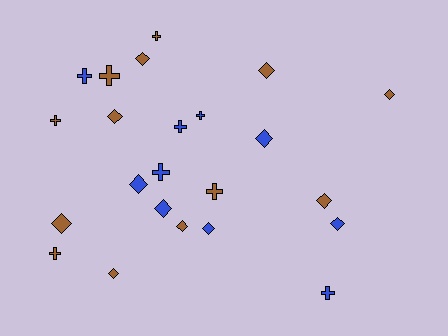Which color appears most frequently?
Brown, with 13 objects.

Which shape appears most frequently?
Diamond, with 13 objects.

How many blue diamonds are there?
There are 5 blue diamonds.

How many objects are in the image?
There are 23 objects.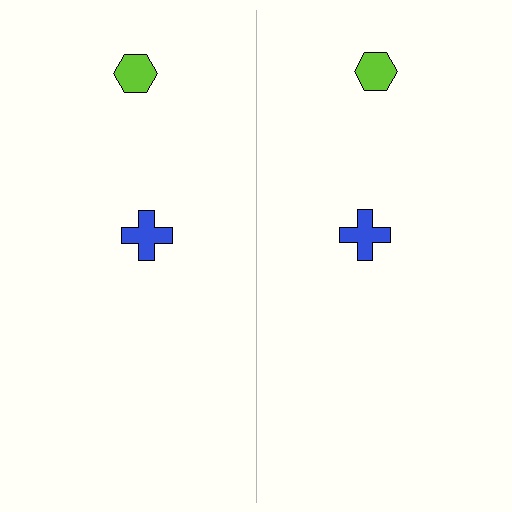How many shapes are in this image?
There are 4 shapes in this image.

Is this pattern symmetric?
Yes, this pattern has bilateral (reflection) symmetry.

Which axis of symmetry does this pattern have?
The pattern has a vertical axis of symmetry running through the center of the image.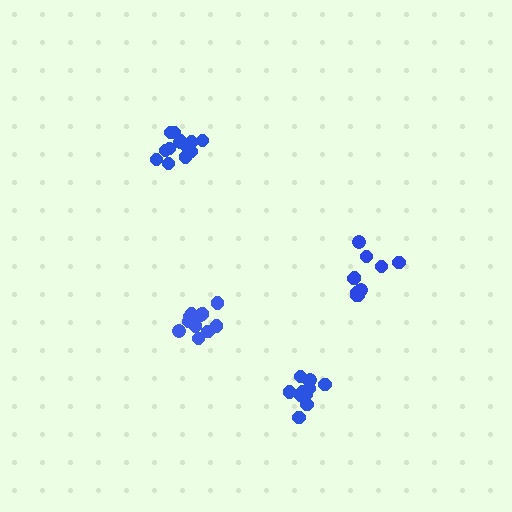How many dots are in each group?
Group 1: 13 dots, Group 2: 11 dots, Group 3: 11 dots, Group 4: 10 dots (45 total).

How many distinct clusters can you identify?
There are 4 distinct clusters.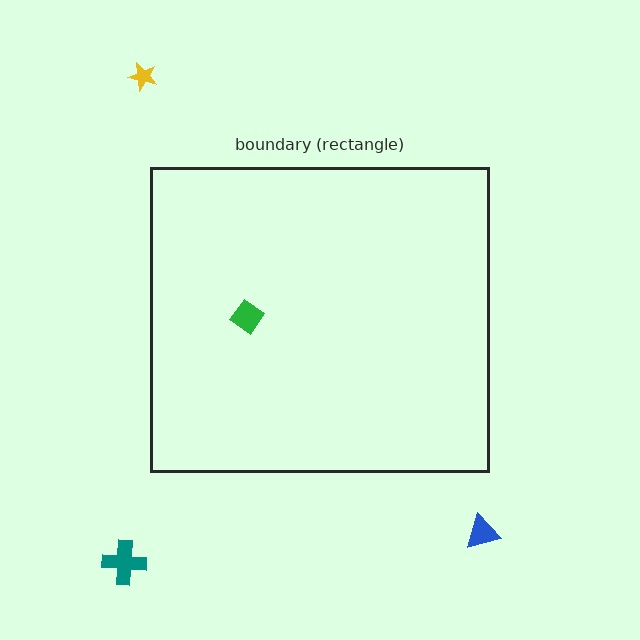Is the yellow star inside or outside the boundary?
Outside.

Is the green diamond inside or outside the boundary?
Inside.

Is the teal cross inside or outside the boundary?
Outside.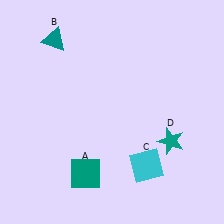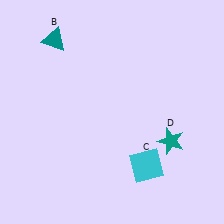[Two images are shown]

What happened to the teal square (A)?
The teal square (A) was removed in Image 2. It was in the bottom-left area of Image 1.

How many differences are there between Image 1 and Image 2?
There is 1 difference between the two images.